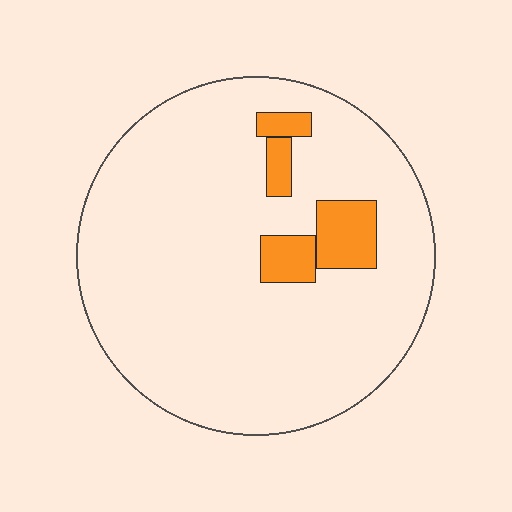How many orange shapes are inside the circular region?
4.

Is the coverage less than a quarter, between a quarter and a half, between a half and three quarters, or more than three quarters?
Less than a quarter.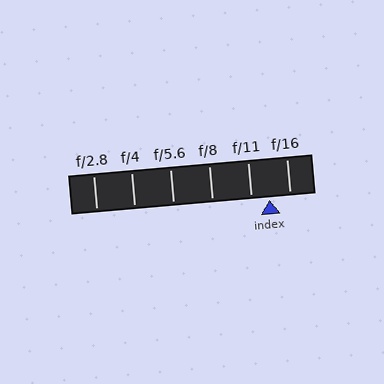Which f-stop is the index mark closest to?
The index mark is closest to f/11.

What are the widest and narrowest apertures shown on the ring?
The widest aperture shown is f/2.8 and the narrowest is f/16.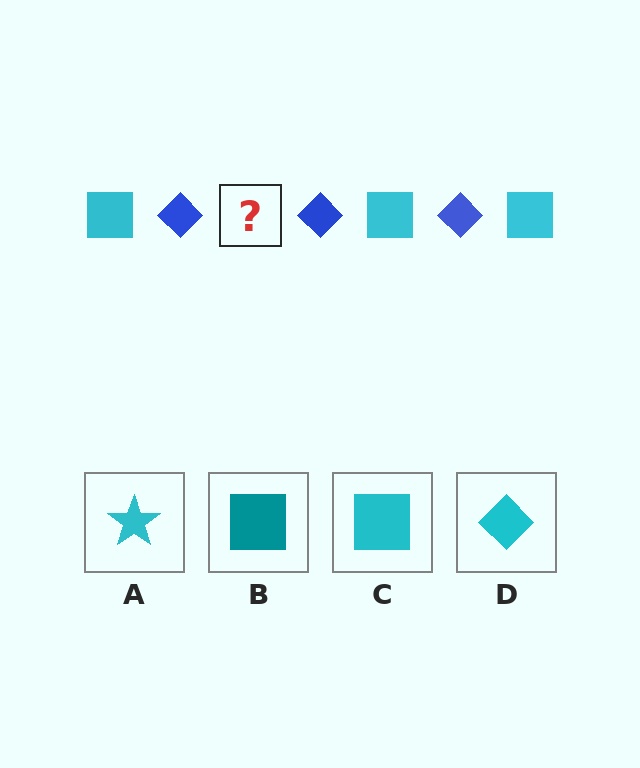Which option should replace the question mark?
Option C.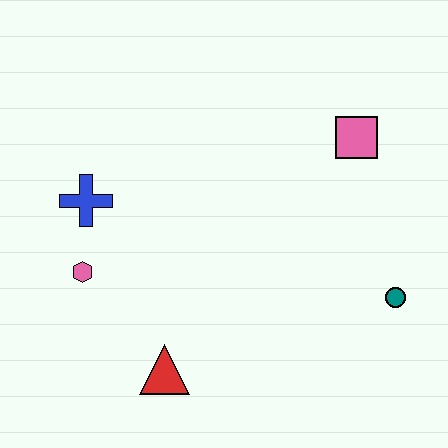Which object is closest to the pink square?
The teal circle is closest to the pink square.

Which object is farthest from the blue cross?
The teal circle is farthest from the blue cross.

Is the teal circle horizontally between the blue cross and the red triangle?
No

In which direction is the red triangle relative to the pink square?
The red triangle is below the pink square.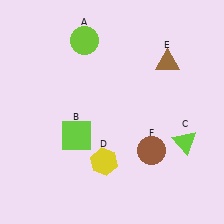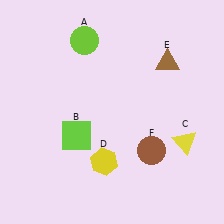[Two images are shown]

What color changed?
The triangle (C) changed from lime in Image 1 to yellow in Image 2.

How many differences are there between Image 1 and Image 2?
There is 1 difference between the two images.